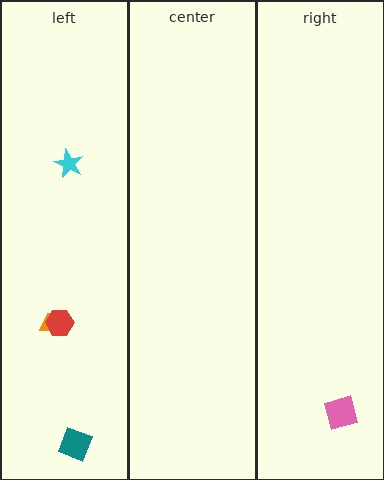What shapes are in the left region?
The orange trapezoid, the cyan star, the red hexagon, the teal square.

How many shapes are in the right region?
1.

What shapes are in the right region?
The pink diamond.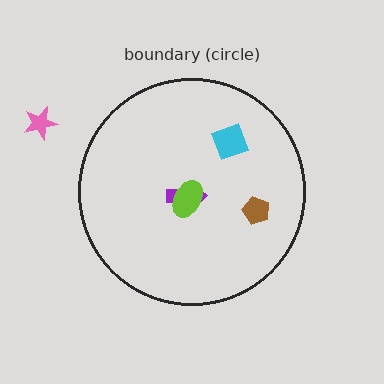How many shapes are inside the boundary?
4 inside, 1 outside.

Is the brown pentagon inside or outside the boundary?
Inside.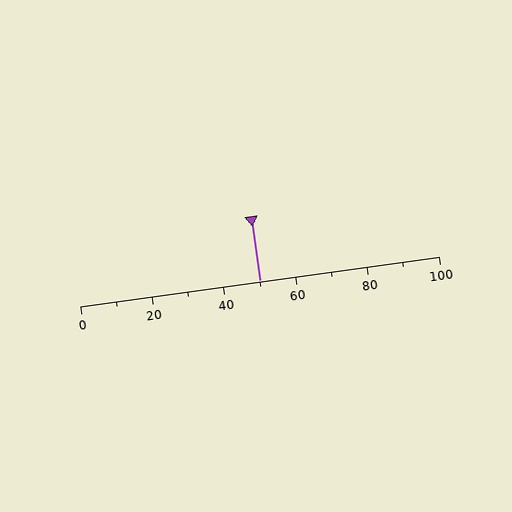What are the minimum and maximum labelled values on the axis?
The axis runs from 0 to 100.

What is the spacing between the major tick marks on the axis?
The major ticks are spaced 20 apart.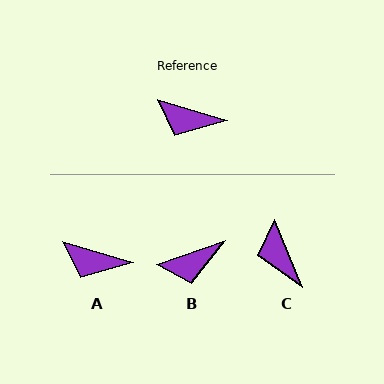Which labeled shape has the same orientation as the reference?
A.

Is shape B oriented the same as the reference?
No, it is off by about 36 degrees.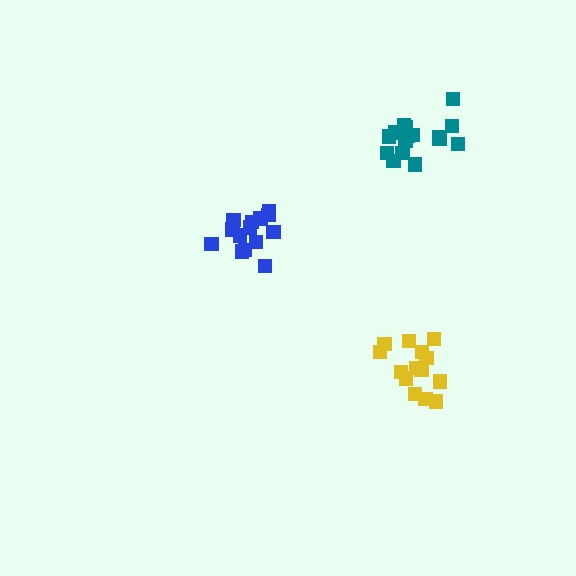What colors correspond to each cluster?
The clusters are colored: yellow, blue, teal.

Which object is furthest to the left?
The blue cluster is leftmost.